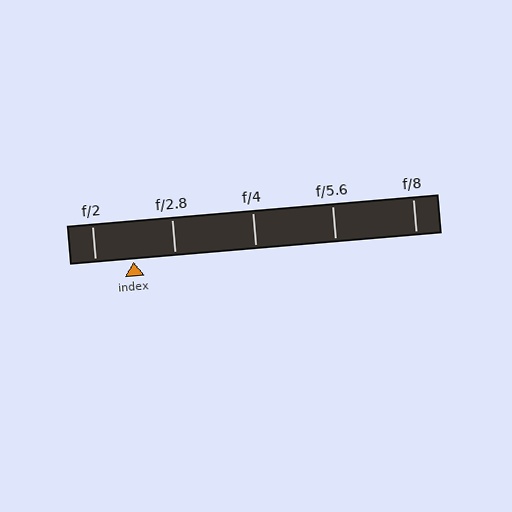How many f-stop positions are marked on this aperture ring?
There are 5 f-stop positions marked.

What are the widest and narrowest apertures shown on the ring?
The widest aperture shown is f/2 and the narrowest is f/8.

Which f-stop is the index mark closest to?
The index mark is closest to f/2.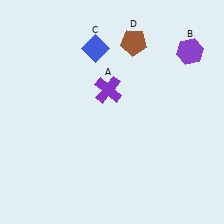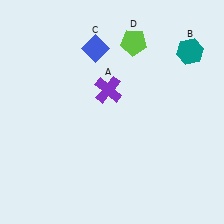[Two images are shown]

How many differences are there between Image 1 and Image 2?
There are 2 differences between the two images.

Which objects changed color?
B changed from purple to teal. D changed from brown to lime.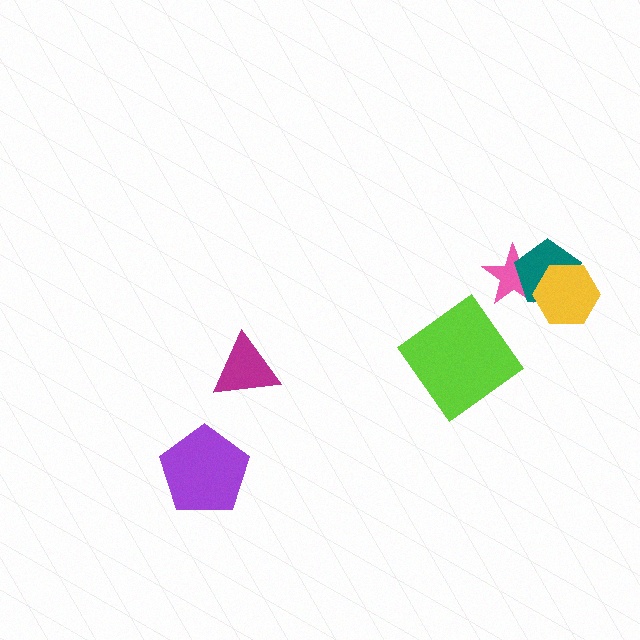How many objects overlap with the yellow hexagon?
2 objects overlap with the yellow hexagon.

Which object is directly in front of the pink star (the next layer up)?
The teal pentagon is directly in front of the pink star.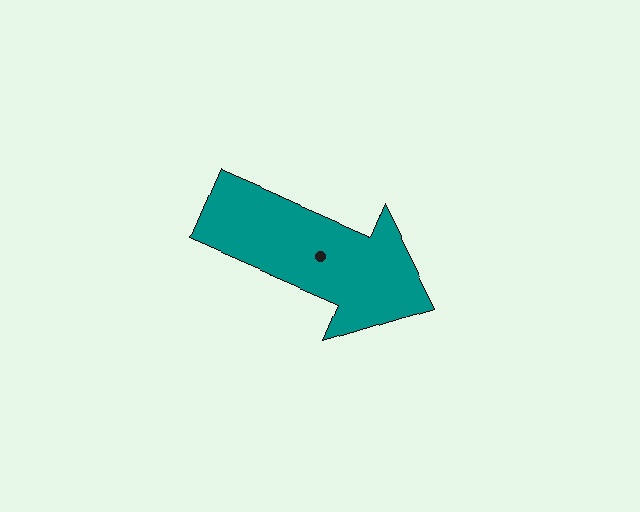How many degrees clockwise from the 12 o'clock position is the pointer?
Approximately 113 degrees.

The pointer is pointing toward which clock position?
Roughly 4 o'clock.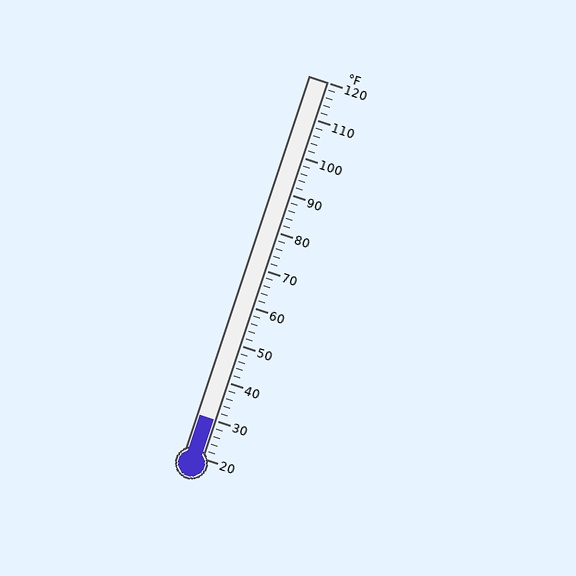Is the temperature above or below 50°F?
The temperature is below 50°F.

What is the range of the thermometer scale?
The thermometer scale ranges from 20°F to 120°F.